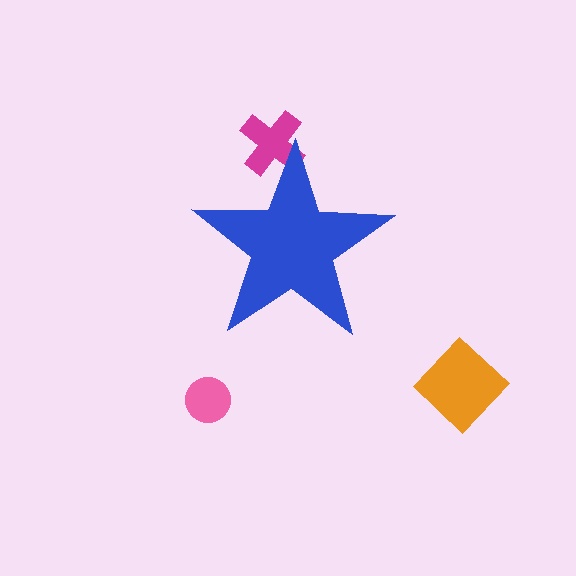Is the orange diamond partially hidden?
No, the orange diamond is fully visible.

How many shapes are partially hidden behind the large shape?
1 shape is partially hidden.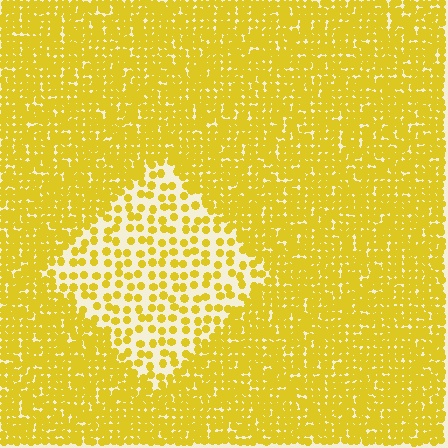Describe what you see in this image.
The image contains small yellow elements arranged at two different densities. A diamond-shaped region is visible where the elements are less densely packed than the surrounding area.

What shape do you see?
I see a diamond.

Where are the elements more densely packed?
The elements are more densely packed outside the diamond boundary.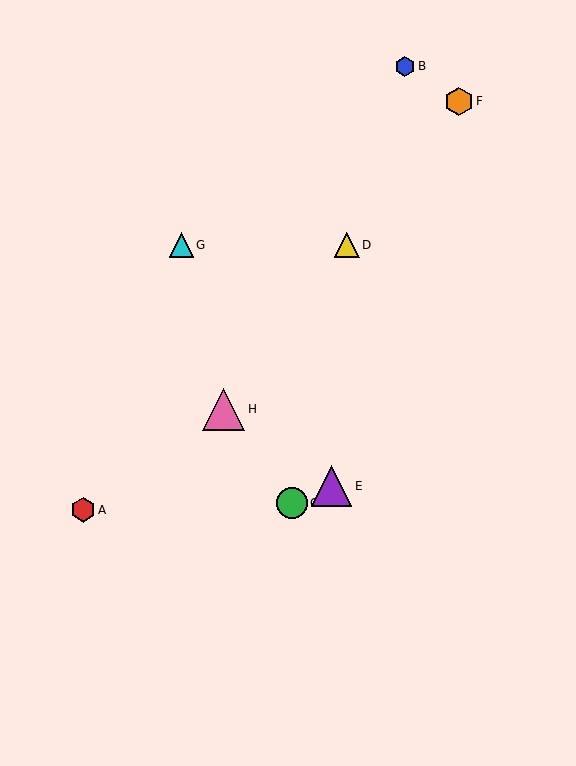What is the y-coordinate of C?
Object C is at y≈503.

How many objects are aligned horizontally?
2 objects (D, G) are aligned horizontally.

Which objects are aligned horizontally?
Objects D, G are aligned horizontally.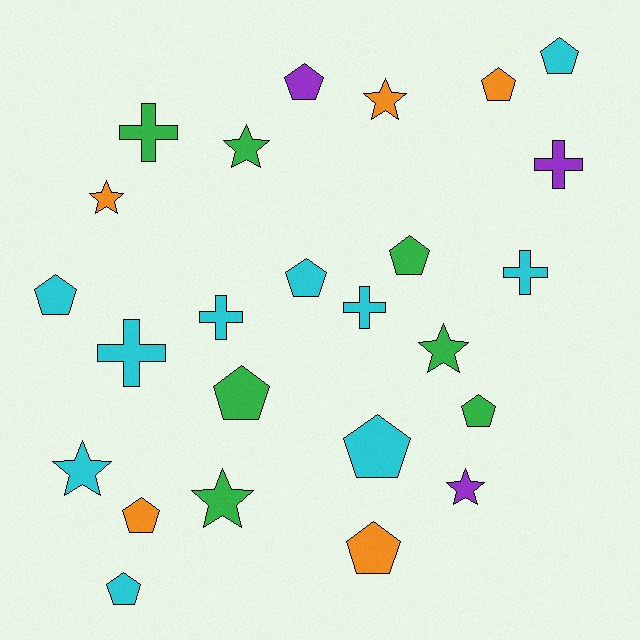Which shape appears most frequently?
Pentagon, with 12 objects.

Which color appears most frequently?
Cyan, with 10 objects.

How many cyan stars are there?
There is 1 cyan star.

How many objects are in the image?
There are 25 objects.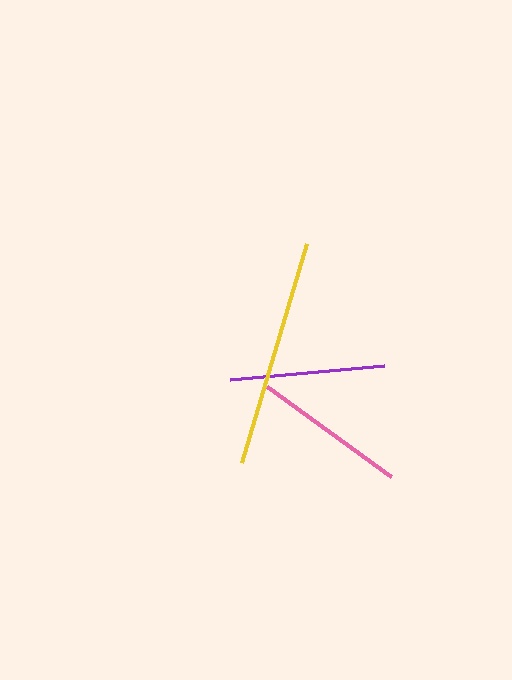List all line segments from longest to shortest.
From longest to shortest: yellow, purple, pink.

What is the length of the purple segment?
The purple segment is approximately 154 pixels long.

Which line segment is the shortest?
The pink line is the shortest at approximately 154 pixels.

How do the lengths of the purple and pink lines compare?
The purple and pink lines are approximately the same length.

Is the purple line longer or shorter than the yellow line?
The yellow line is longer than the purple line.